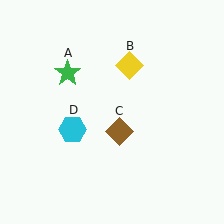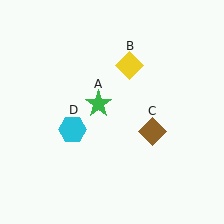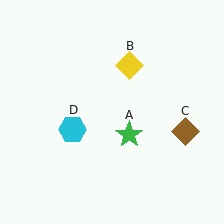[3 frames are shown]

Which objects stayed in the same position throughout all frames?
Yellow diamond (object B) and cyan hexagon (object D) remained stationary.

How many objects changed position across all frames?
2 objects changed position: green star (object A), brown diamond (object C).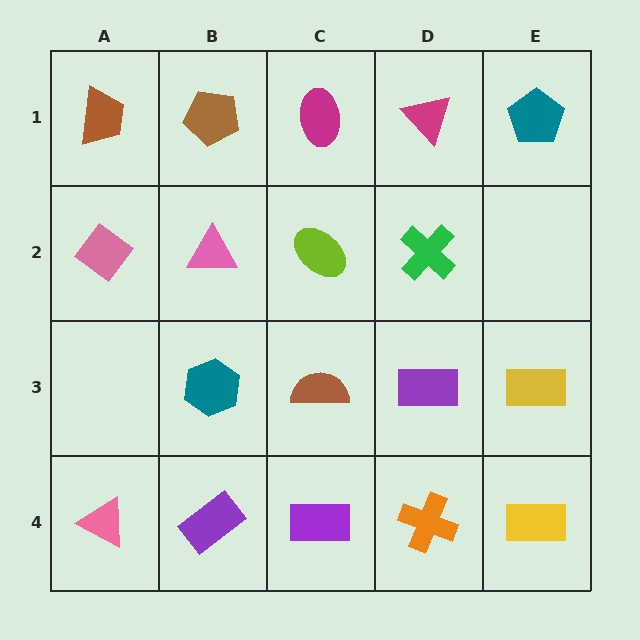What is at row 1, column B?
A brown pentagon.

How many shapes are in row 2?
4 shapes.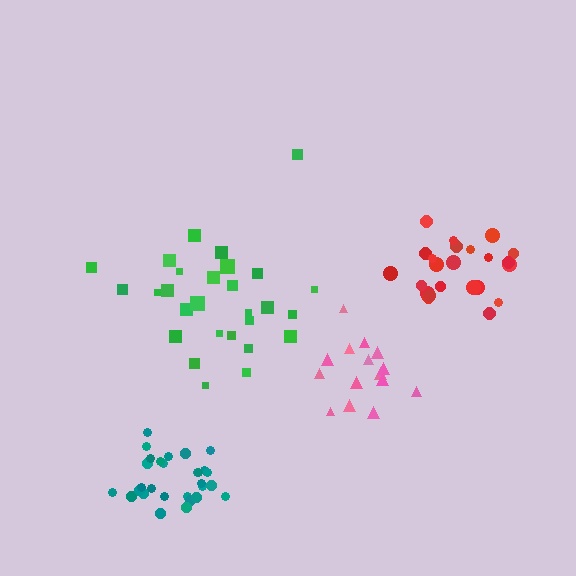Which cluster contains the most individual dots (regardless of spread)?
Teal (29).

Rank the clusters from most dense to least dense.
teal, red, pink, green.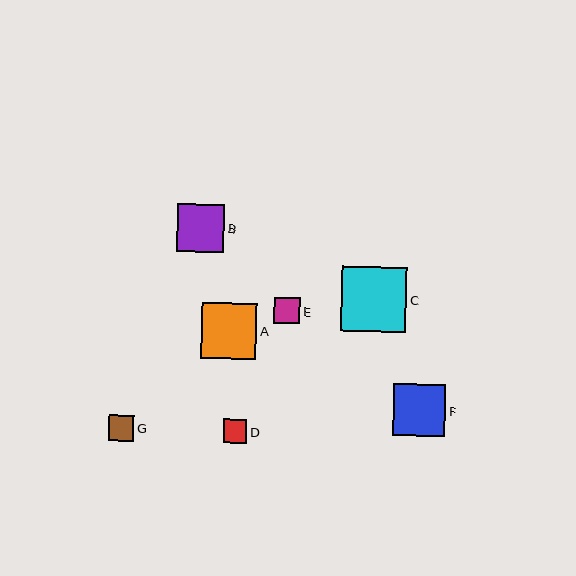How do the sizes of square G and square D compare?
Square G and square D are approximately the same size.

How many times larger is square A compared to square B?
Square A is approximately 1.2 times the size of square B.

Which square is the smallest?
Square D is the smallest with a size of approximately 24 pixels.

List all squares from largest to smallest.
From largest to smallest: C, A, F, B, E, G, D.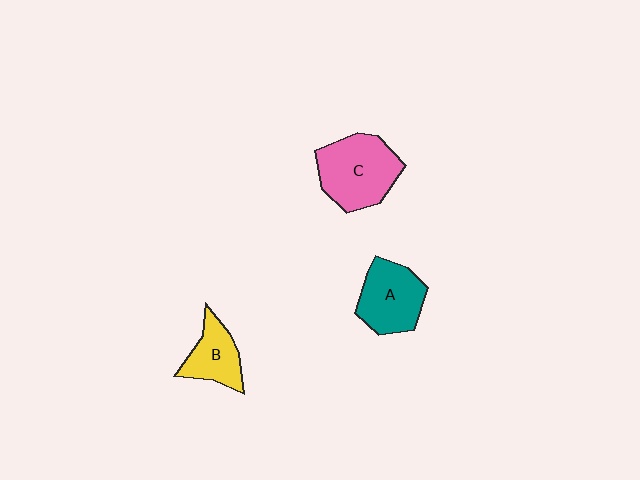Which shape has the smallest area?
Shape B (yellow).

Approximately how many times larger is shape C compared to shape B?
Approximately 1.7 times.